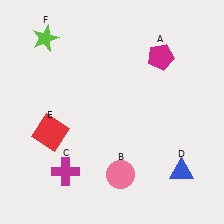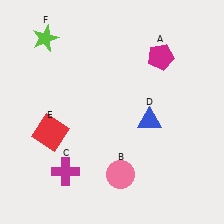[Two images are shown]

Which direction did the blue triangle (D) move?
The blue triangle (D) moved up.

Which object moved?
The blue triangle (D) moved up.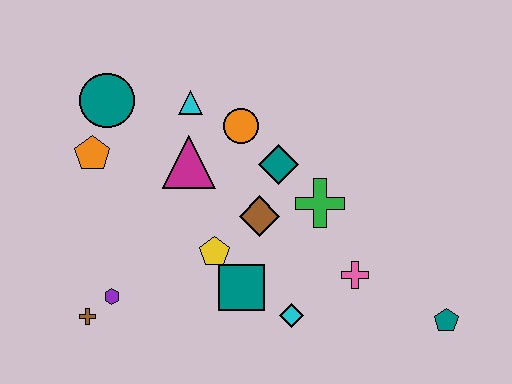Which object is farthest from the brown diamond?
The teal pentagon is farthest from the brown diamond.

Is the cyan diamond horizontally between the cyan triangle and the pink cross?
Yes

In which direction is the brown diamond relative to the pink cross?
The brown diamond is to the left of the pink cross.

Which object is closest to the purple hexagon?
The brown cross is closest to the purple hexagon.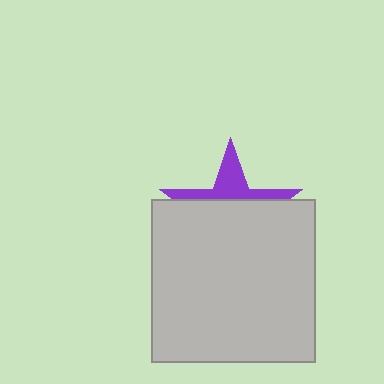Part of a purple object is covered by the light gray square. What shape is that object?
It is a star.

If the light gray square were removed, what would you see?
You would see the complete purple star.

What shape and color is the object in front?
The object in front is a light gray square.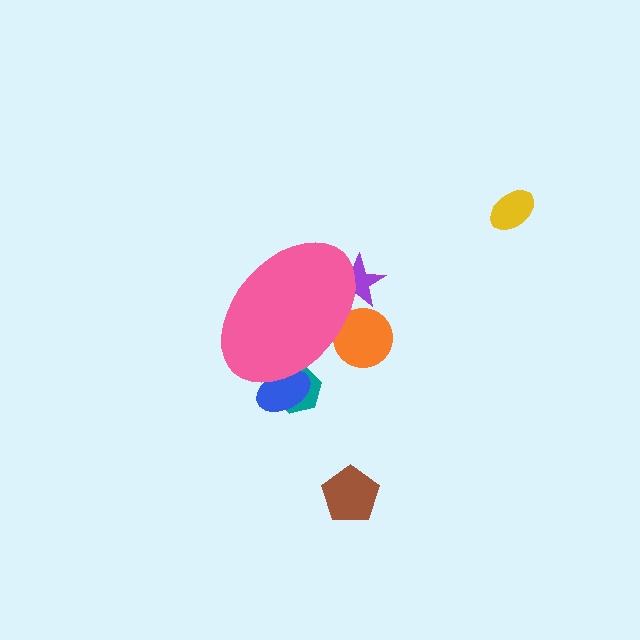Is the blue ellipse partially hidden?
Yes, the blue ellipse is partially hidden behind the pink ellipse.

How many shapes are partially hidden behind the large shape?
4 shapes are partially hidden.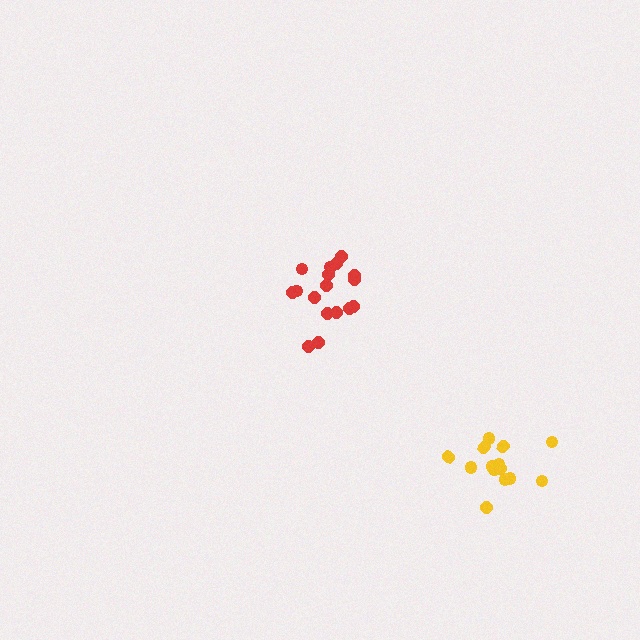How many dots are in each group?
Group 1: 14 dots, Group 2: 17 dots (31 total).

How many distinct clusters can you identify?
There are 2 distinct clusters.